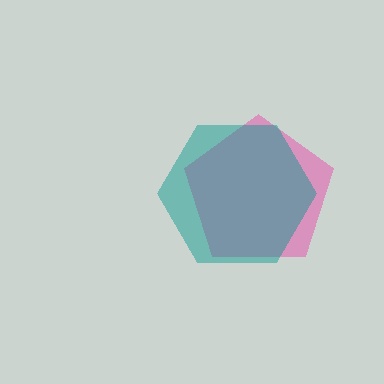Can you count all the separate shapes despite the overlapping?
Yes, there are 2 separate shapes.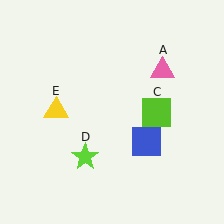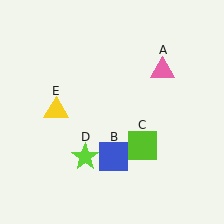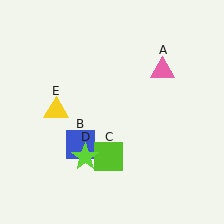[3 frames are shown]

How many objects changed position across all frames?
2 objects changed position: blue square (object B), lime square (object C).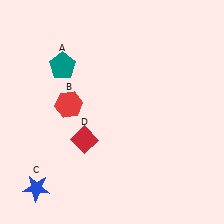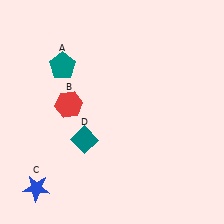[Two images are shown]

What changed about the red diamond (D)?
In Image 1, D is red. In Image 2, it changed to teal.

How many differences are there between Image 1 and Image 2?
There is 1 difference between the two images.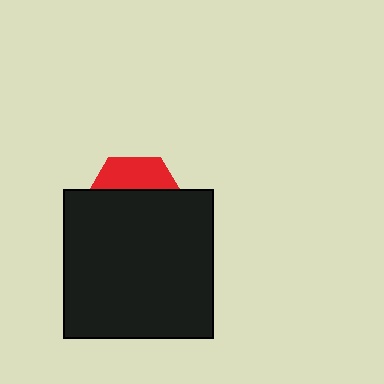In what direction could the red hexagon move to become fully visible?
The red hexagon could move up. That would shift it out from behind the black square entirely.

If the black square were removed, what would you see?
You would see the complete red hexagon.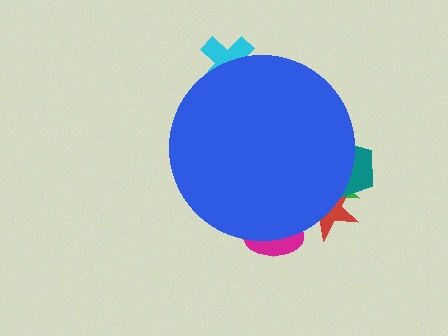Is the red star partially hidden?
Yes, the red star is partially hidden behind the blue circle.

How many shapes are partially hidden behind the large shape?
5 shapes are partially hidden.